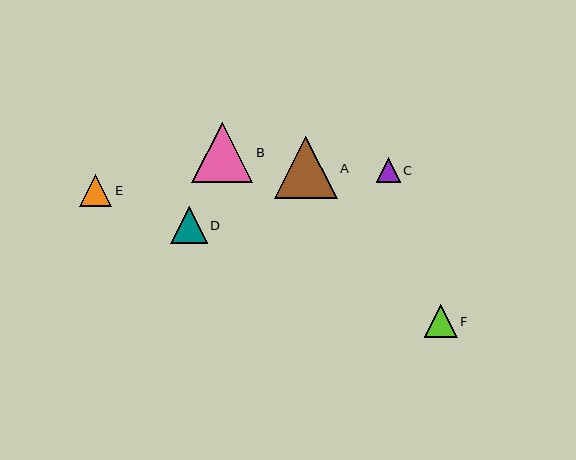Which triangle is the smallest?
Triangle C is the smallest with a size of approximately 24 pixels.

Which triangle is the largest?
Triangle A is the largest with a size of approximately 63 pixels.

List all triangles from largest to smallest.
From largest to smallest: A, B, D, F, E, C.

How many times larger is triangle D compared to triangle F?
Triangle D is approximately 1.1 times the size of triangle F.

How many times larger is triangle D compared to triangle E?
Triangle D is approximately 1.1 times the size of triangle E.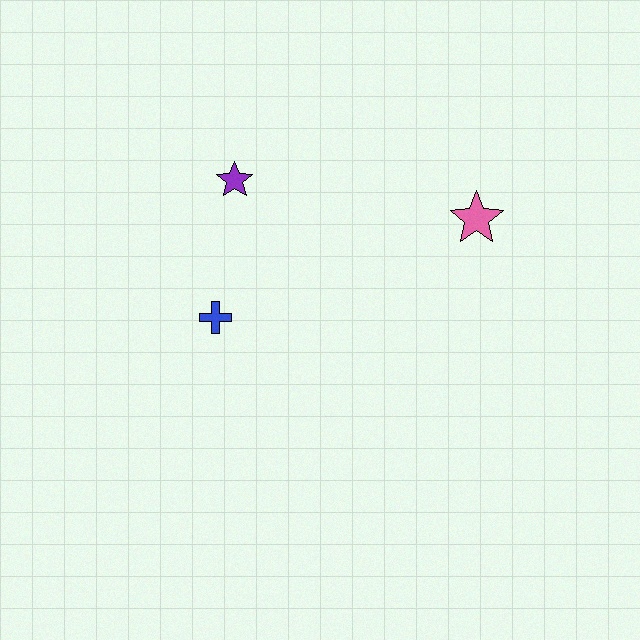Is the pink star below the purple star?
Yes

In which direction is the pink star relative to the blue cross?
The pink star is to the right of the blue cross.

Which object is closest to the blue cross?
The purple star is closest to the blue cross.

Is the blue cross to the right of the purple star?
No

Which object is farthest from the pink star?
The blue cross is farthest from the pink star.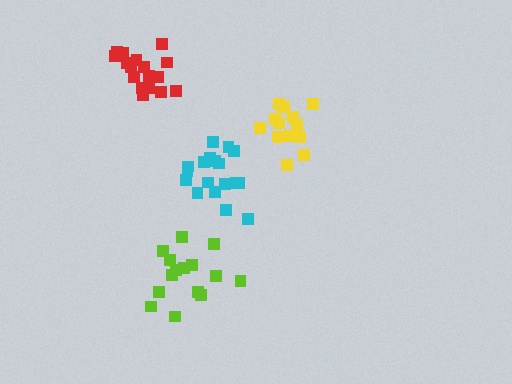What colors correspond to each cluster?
The clusters are colored: yellow, red, lime, cyan.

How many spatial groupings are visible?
There are 4 spatial groupings.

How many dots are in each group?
Group 1: 13 dots, Group 2: 17 dots, Group 3: 15 dots, Group 4: 18 dots (63 total).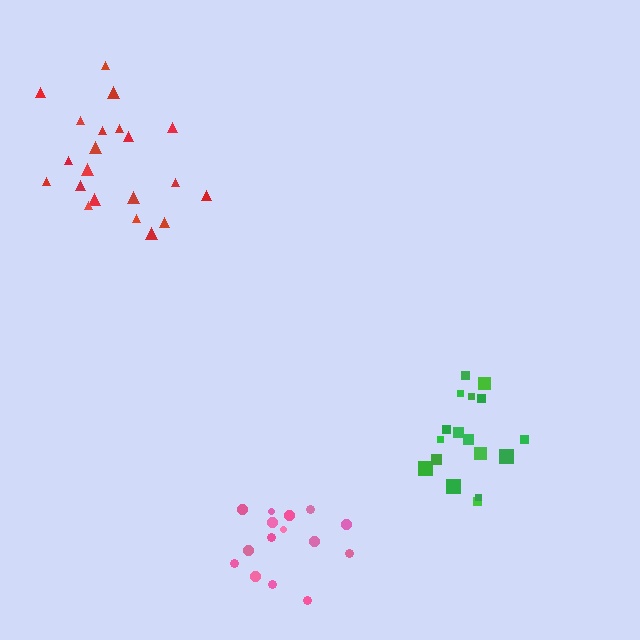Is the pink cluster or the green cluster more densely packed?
Green.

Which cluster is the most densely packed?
Green.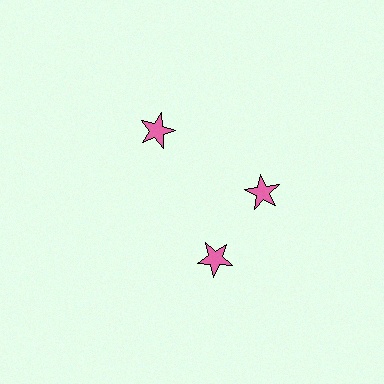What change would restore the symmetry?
The symmetry would be restored by rotating it back into even spacing with its neighbors so that all 3 stars sit at equal angles and equal distance from the center.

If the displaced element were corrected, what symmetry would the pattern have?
It would have 3-fold rotational symmetry — the pattern would map onto itself every 120 degrees.